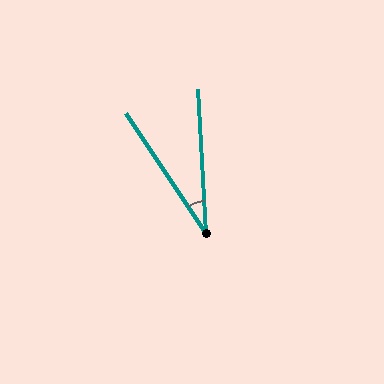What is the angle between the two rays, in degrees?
Approximately 31 degrees.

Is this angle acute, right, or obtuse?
It is acute.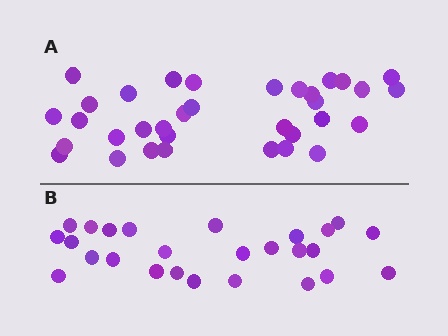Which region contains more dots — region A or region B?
Region A (the top region) has more dots.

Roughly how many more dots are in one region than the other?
Region A has roughly 8 or so more dots than region B.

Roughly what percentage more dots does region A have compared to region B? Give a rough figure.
About 30% more.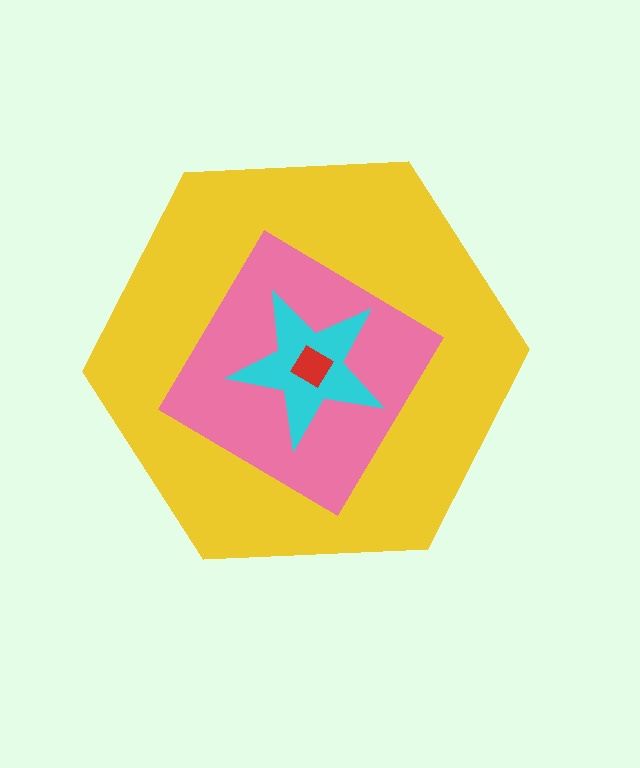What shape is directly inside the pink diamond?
The cyan star.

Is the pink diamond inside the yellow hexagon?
Yes.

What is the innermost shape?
The red diamond.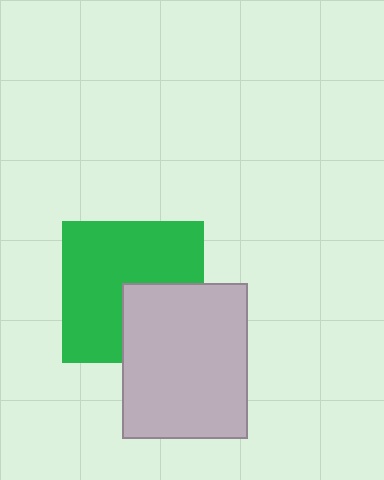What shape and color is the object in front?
The object in front is a light gray rectangle.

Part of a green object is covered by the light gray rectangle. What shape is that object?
It is a square.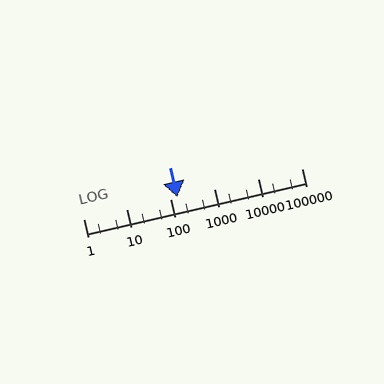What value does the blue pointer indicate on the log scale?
The pointer indicates approximately 140.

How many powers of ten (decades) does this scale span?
The scale spans 5 decades, from 1 to 100000.